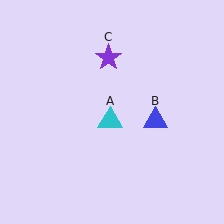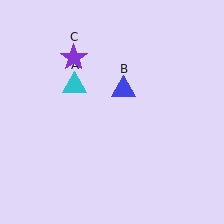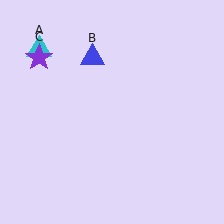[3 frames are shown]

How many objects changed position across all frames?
3 objects changed position: cyan triangle (object A), blue triangle (object B), purple star (object C).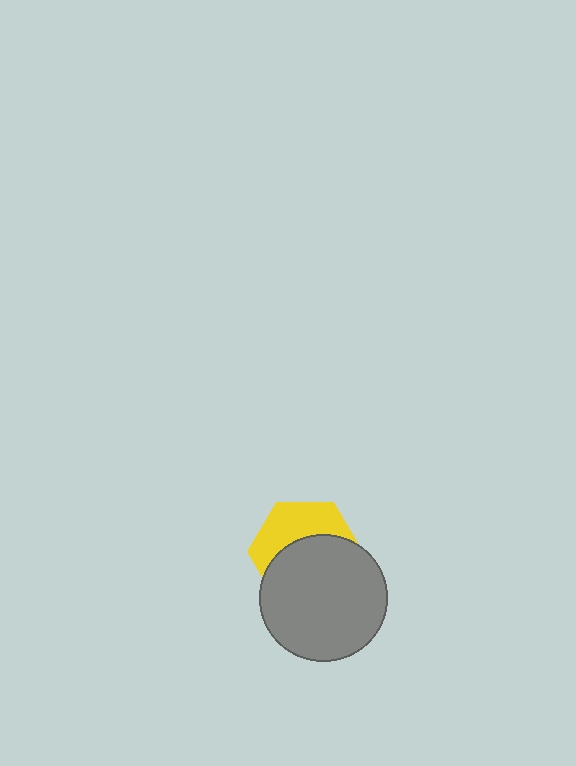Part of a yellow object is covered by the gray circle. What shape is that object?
It is a hexagon.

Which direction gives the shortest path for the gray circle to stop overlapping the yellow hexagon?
Moving down gives the shortest separation.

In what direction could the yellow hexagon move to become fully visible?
The yellow hexagon could move up. That would shift it out from behind the gray circle entirely.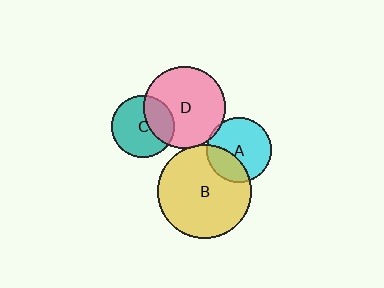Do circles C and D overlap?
Yes.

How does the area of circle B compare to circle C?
Approximately 2.2 times.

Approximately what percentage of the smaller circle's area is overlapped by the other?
Approximately 35%.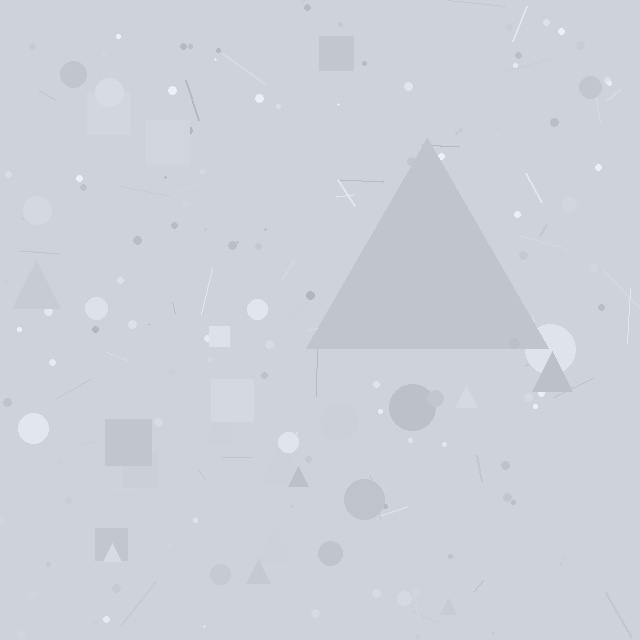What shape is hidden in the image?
A triangle is hidden in the image.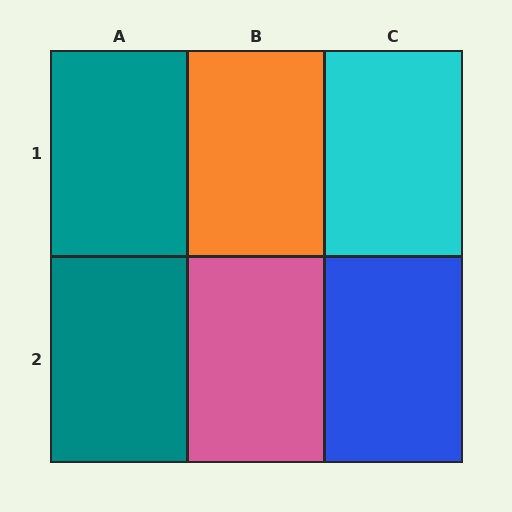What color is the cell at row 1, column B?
Orange.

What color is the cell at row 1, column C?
Cyan.